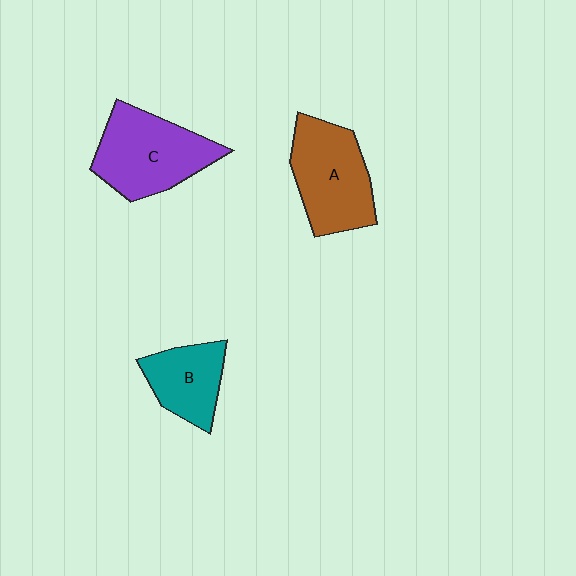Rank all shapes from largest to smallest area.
From largest to smallest: C (purple), A (brown), B (teal).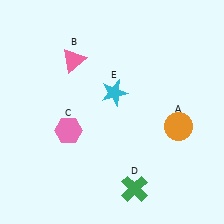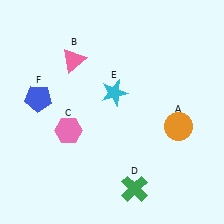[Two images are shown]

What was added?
A blue pentagon (F) was added in Image 2.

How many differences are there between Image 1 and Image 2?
There is 1 difference between the two images.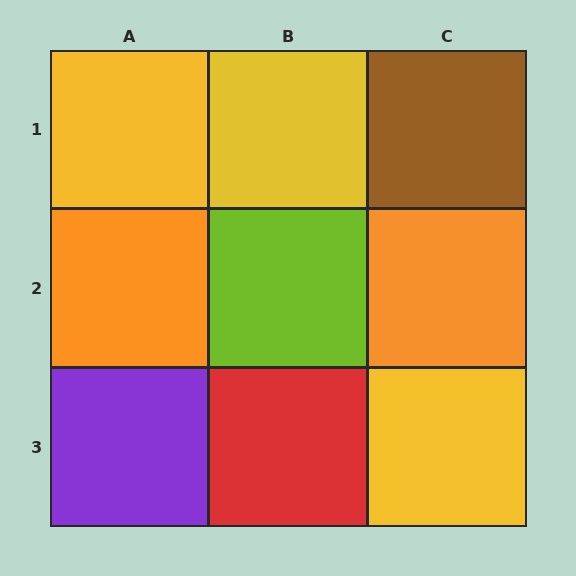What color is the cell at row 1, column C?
Brown.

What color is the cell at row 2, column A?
Orange.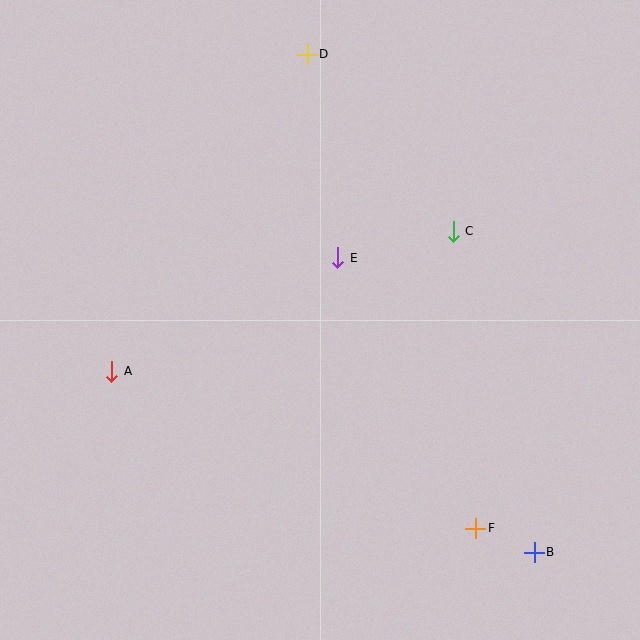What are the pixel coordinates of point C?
Point C is at (453, 231).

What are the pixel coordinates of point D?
Point D is at (307, 54).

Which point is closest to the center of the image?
Point E at (338, 258) is closest to the center.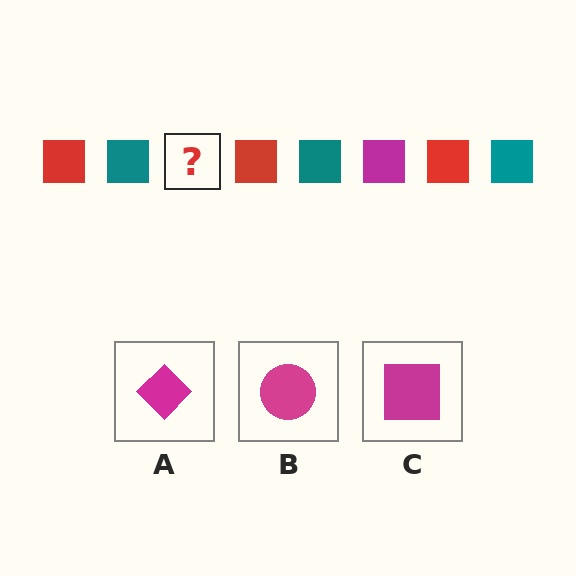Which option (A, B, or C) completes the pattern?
C.